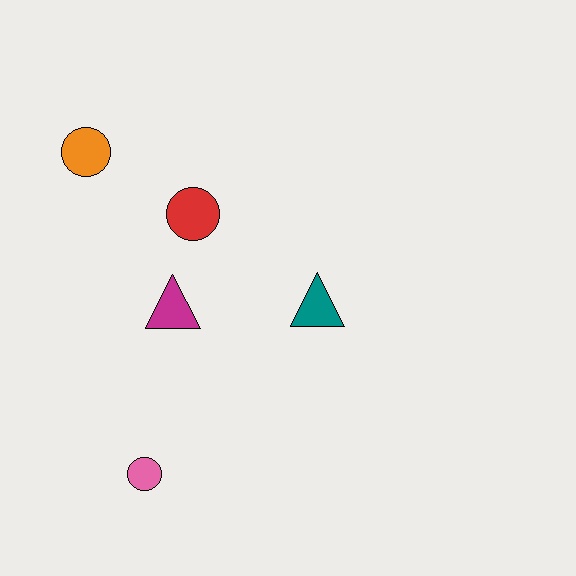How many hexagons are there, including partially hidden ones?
There are no hexagons.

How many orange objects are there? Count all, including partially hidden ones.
There is 1 orange object.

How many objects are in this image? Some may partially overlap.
There are 5 objects.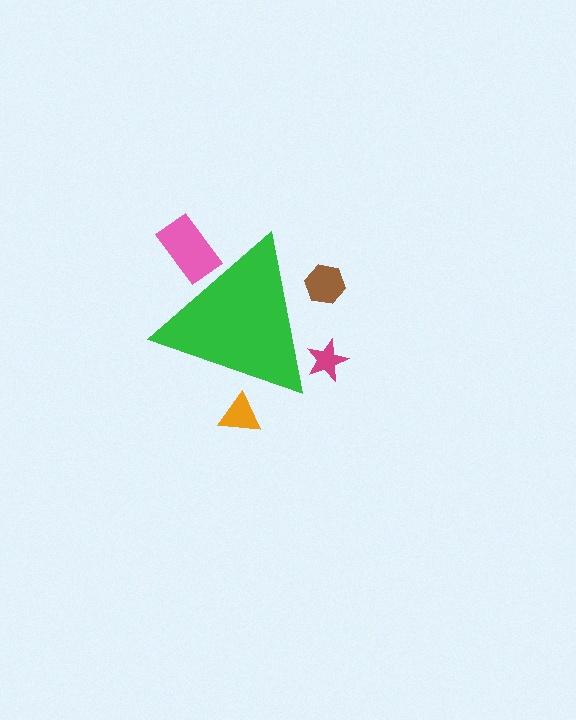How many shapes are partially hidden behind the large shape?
4 shapes are partially hidden.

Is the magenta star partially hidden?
Yes, the magenta star is partially hidden behind the green triangle.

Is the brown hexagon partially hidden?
Yes, the brown hexagon is partially hidden behind the green triangle.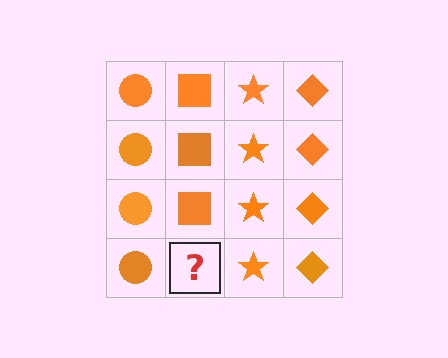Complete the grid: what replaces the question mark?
The question mark should be replaced with an orange square.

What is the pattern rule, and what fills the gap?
The rule is that each column has a consistent shape. The gap should be filled with an orange square.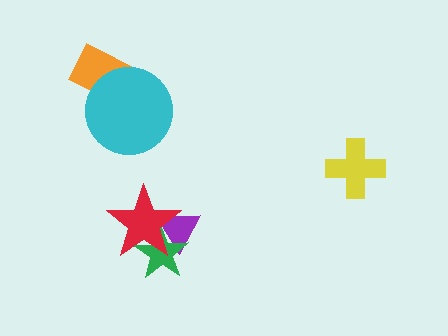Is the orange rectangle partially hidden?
Yes, it is partially covered by another shape.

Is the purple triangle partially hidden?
Yes, it is partially covered by another shape.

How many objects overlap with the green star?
2 objects overlap with the green star.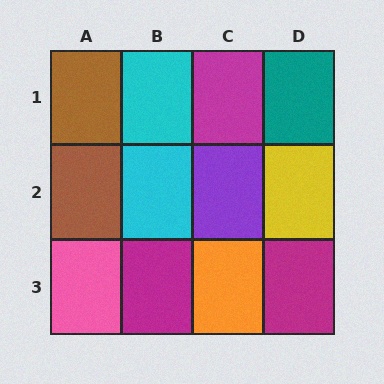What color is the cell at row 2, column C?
Purple.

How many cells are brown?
2 cells are brown.